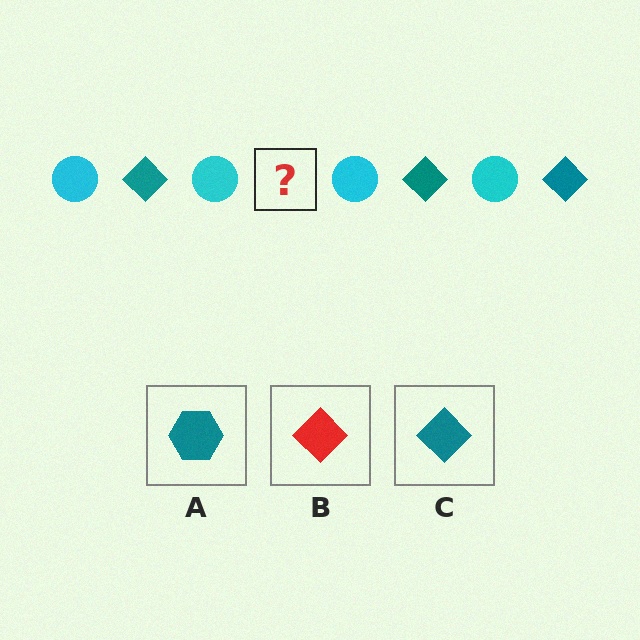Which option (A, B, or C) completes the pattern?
C.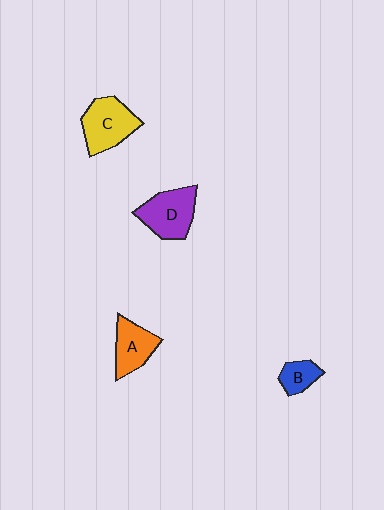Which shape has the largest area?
Shape C (yellow).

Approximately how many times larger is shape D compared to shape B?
Approximately 2.1 times.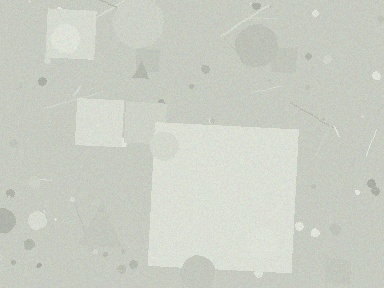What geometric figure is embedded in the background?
A square is embedded in the background.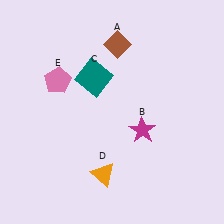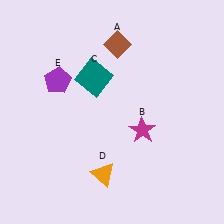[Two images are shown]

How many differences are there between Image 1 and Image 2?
There is 1 difference between the two images.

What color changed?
The pentagon (E) changed from pink in Image 1 to purple in Image 2.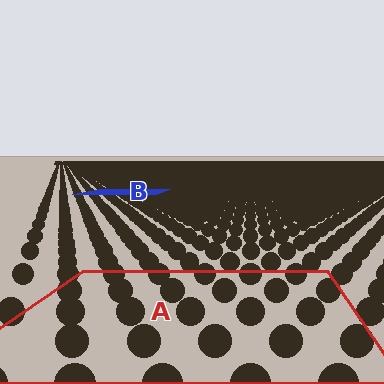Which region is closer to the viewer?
Region A is closer. The texture elements there are larger and more spread out.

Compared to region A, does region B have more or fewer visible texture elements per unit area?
Region B has more texture elements per unit area — they are packed more densely because it is farther away.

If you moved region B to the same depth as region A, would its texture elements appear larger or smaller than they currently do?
They would appear larger. At a closer depth, the same texture elements are projected at a bigger on-screen size.